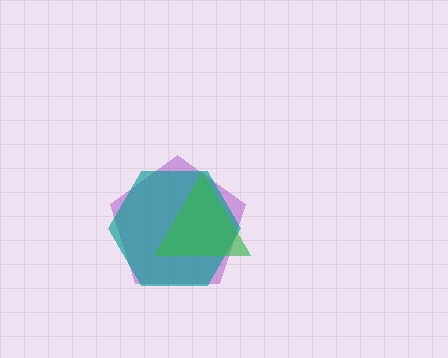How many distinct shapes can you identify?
There are 3 distinct shapes: a purple pentagon, a teal hexagon, a green triangle.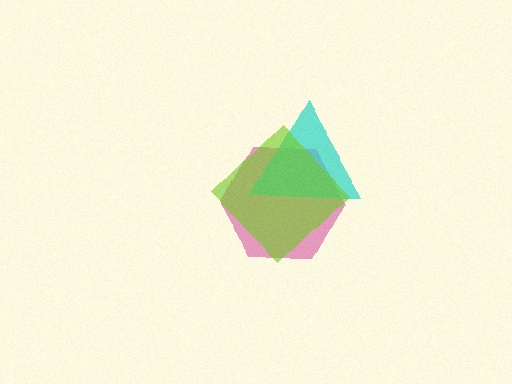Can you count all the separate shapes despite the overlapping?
Yes, there are 3 separate shapes.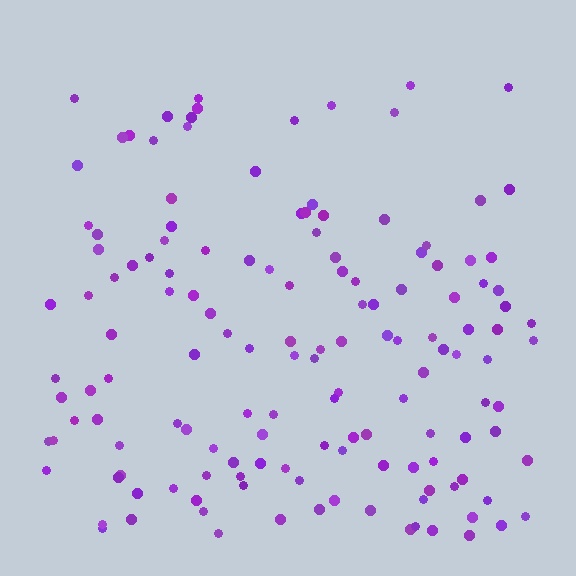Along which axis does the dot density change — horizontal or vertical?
Vertical.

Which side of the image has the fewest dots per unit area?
The top.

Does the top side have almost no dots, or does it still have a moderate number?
Still a moderate number, just noticeably fewer than the bottom.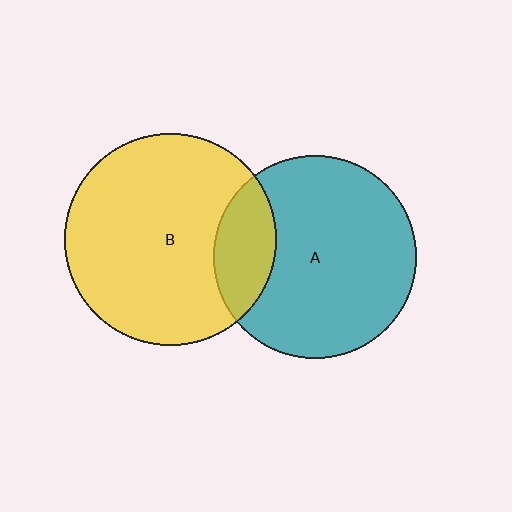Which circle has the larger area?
Circle B (yellow).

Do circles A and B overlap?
Yes.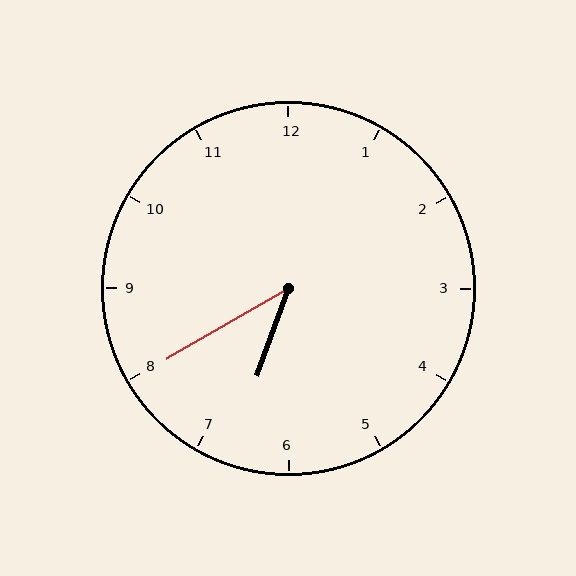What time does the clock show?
6:40.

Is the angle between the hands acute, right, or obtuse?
It is acute.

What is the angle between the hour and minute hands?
Approximately 40 degrees.